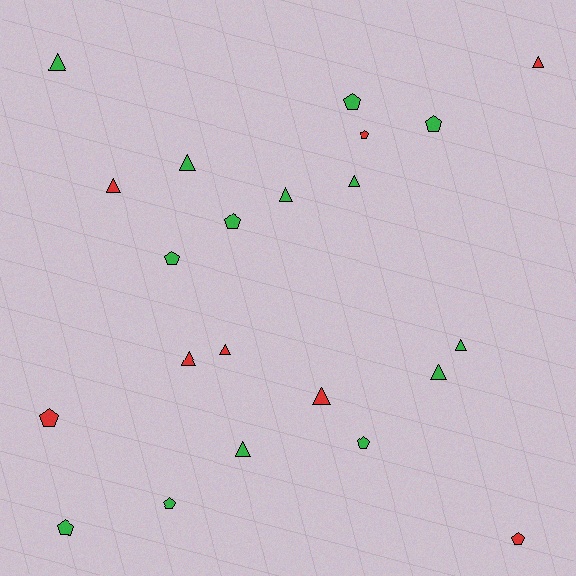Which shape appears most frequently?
Triangle, with 12 objects.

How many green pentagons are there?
There are 7 green pentagons.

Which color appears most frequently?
Green, with 14 objects.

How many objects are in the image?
There are 22 objects.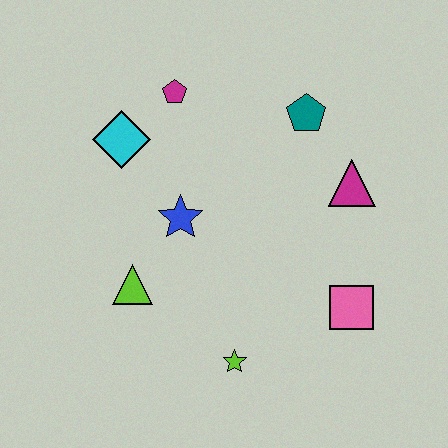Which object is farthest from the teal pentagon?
The lime star is farthest from the teal pentagon.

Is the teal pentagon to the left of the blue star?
No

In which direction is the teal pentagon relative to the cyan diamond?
The teal pentagon is to the right of the cyan diamond.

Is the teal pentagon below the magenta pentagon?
Yes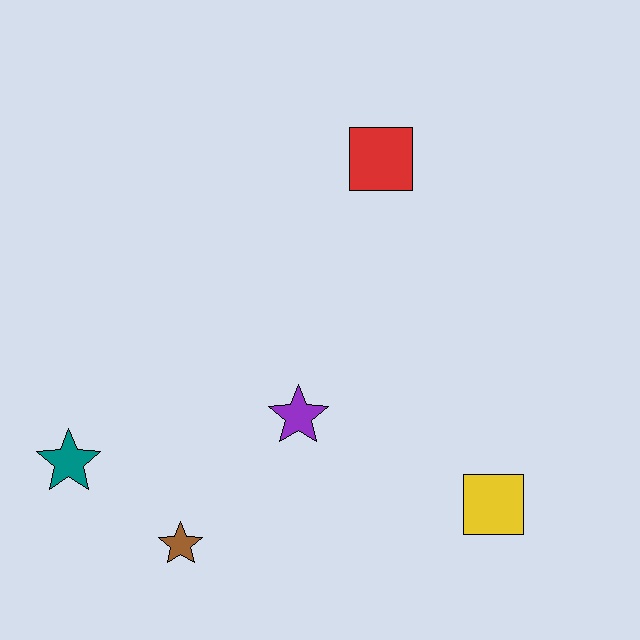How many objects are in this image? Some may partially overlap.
There are 5 objects.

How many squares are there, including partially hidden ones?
There are 2 squares.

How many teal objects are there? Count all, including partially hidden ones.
There is 1 teal object.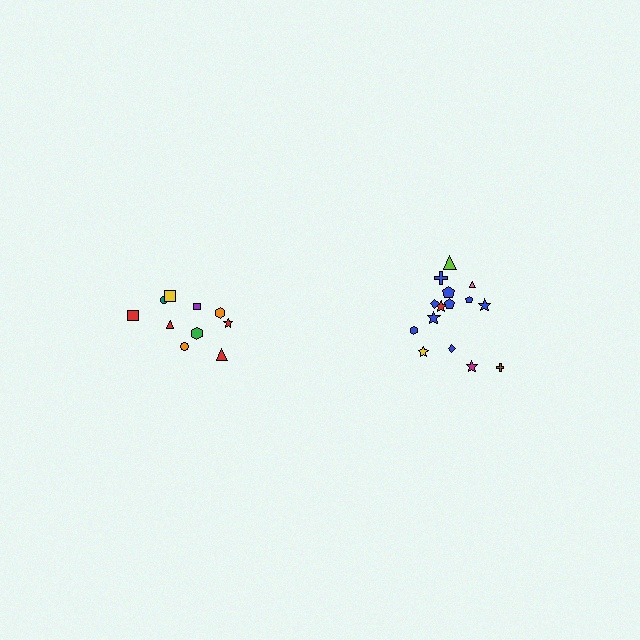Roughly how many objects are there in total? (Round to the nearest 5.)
Roughly 25 objects in total.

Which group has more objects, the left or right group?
The right group.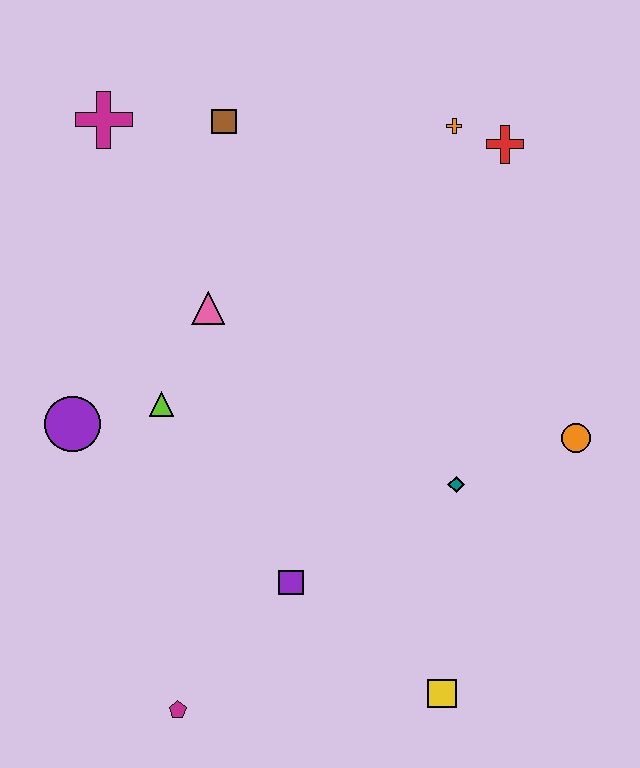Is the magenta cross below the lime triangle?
No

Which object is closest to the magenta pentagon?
The purple square is closest to the magenta pentagon.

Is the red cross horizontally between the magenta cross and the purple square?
No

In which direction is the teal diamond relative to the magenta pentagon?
The teal diamond is to the right of the magenta pentagon.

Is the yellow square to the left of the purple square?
No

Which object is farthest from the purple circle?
The red cross is farthest from the purple circle.